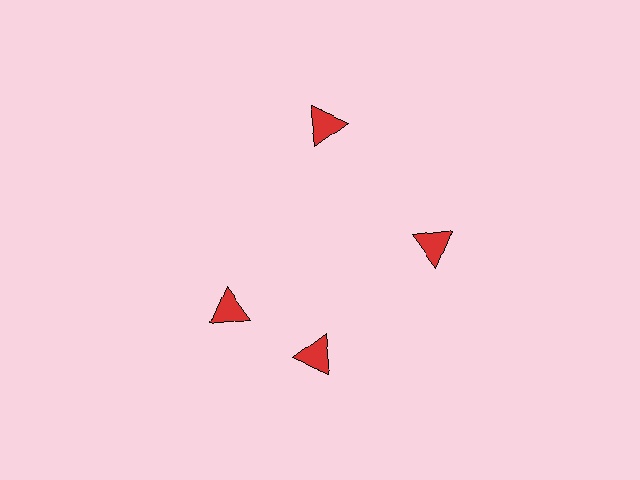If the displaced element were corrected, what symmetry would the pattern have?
It would have 4-fold rotational symmetry — the pattern would map onto itself every 90 degrees.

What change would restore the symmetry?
The symmetry would be restored by rotating it back into even spacing with its neighbors so that all 4 triangles sit at equal angles and equal distance from the center.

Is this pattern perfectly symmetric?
No. The 4 red triangles are arranged in a ring, but one element near the 9 o'clock position is rotated out of alignment along the ring, breaking the 4-fold rotational symmetry.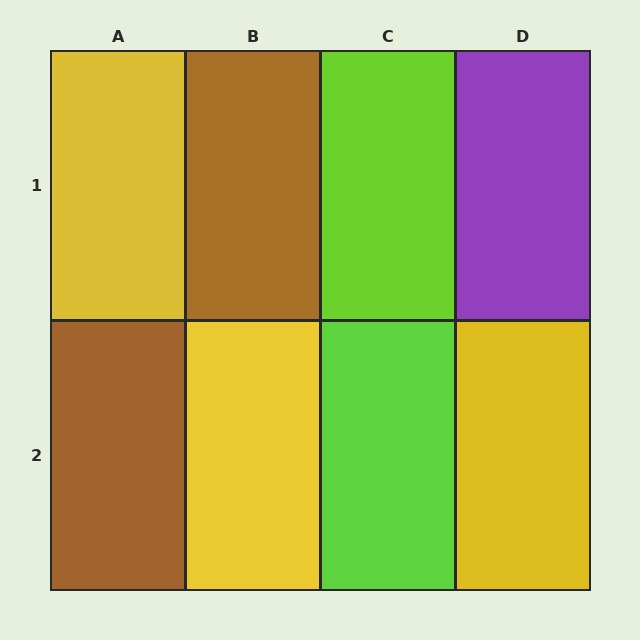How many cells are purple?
1 cell is purple.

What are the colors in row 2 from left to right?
Brown, yellow, lime, yellow.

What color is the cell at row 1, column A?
Yellow.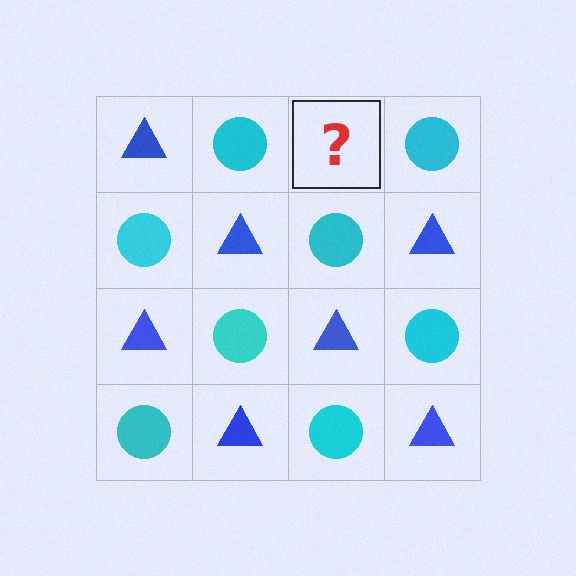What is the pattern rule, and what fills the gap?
The rule is that it alternates blue triangle and cyan circle in a checkerboard pattern. The gap should be filled with a blue triangle.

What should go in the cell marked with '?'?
The missing cell should contain a blue triangle.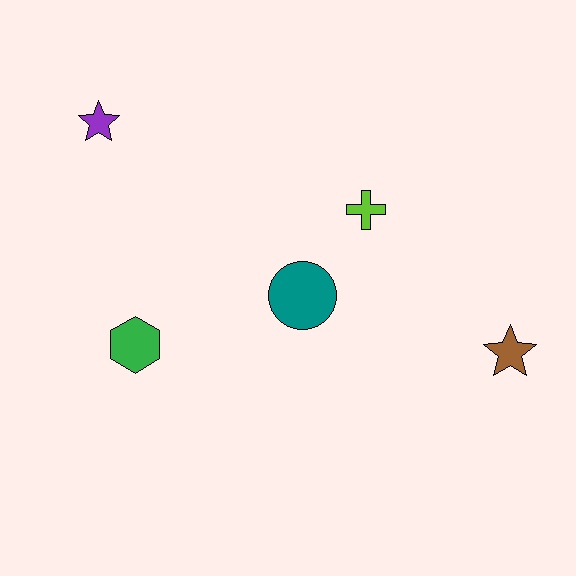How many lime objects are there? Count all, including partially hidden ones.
There is 1 lime object.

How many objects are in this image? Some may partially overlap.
There are 5 objects.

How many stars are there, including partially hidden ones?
There are 2 stars.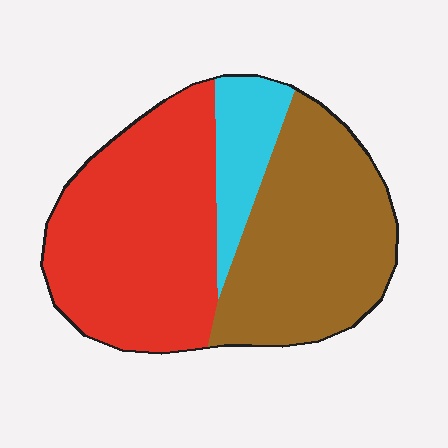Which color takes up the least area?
Cyan, at roughly 10%.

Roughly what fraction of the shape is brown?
Brown covers about 40% of the shape.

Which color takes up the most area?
Red, at roughly 45%.